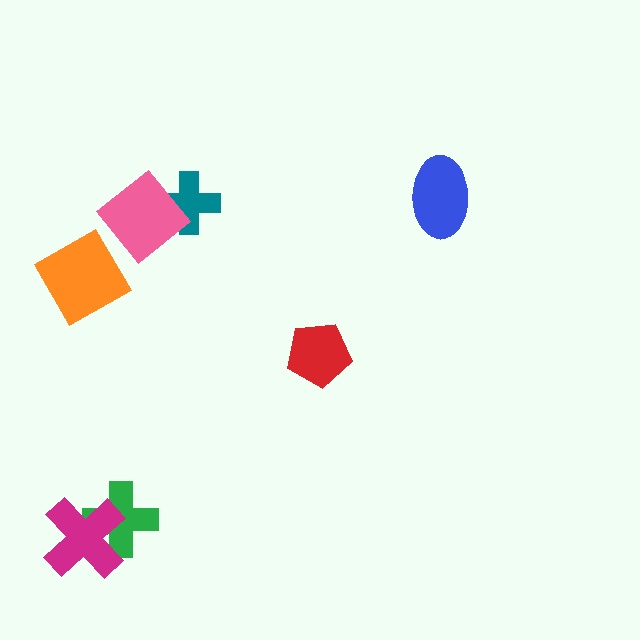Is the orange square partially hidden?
No, no other shape covers it.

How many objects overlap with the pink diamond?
1 object overlaps with the pink diamond.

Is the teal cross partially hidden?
Yes, it is partially covered by another shape.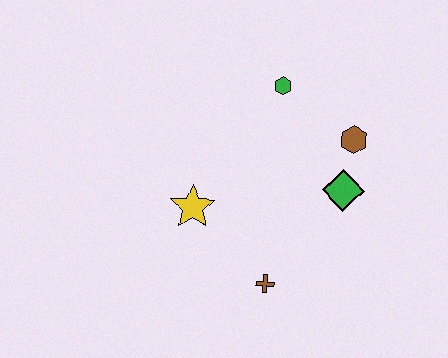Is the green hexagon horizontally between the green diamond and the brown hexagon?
No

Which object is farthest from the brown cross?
The green hexagon is farthest from the brown cross.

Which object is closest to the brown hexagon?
The green diamond is closest to the brown hexagon.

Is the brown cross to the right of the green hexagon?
No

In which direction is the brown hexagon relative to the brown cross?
The brown hexagon is above the brown cross.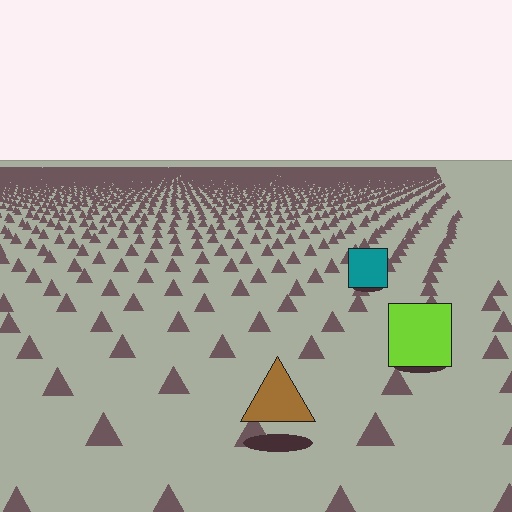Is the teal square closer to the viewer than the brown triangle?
No. The brown triangle is closer — you can tell from the texture gradient: the ground texture is coarser near it.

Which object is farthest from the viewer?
The teal square is farthest from the viewer. It appears smaller and the ground texture around it is denser.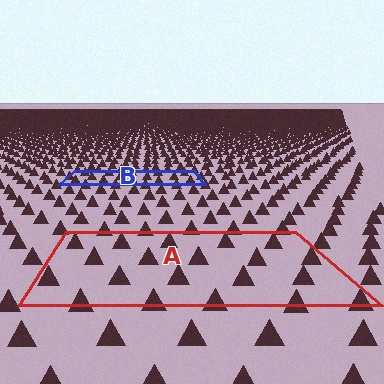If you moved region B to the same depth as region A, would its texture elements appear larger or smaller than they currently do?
They would appear larger. At a closer depth, the same texture elements are projected at a bigger on-screen size.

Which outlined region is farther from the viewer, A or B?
Region B is farther from the viewer — the texture elements inside it appear smaller and more densely packed.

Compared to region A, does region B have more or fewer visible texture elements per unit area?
Region B has more texture elements per unit area — they are packed more densely because it is farther away.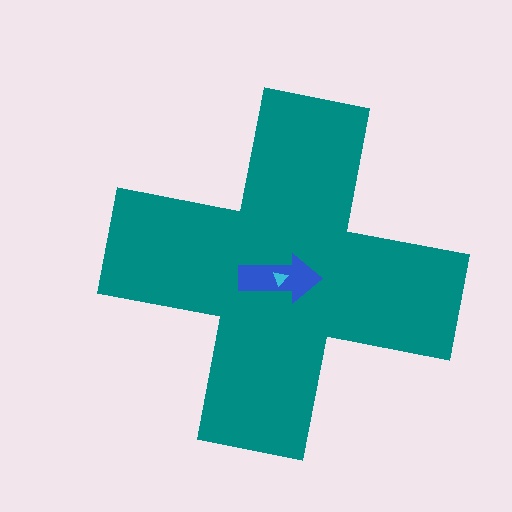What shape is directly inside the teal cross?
The blue arrow.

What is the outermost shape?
The teal cross.